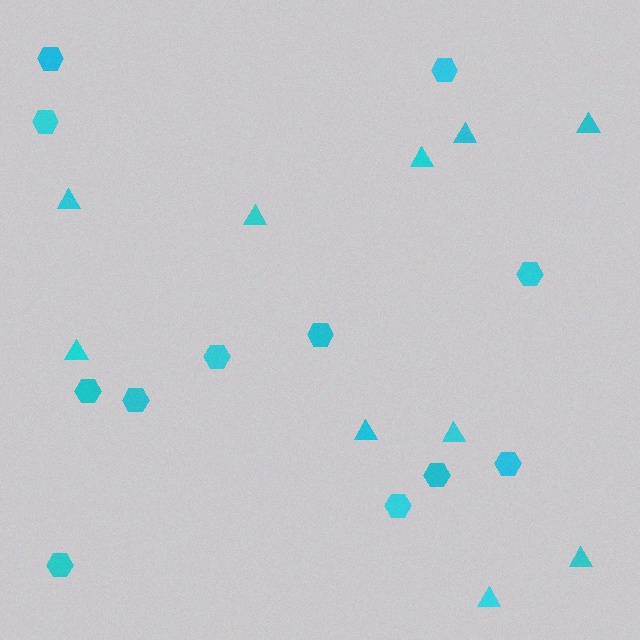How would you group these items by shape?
There are 2 groups: one group of hexagons (12) and one group of triangles (10).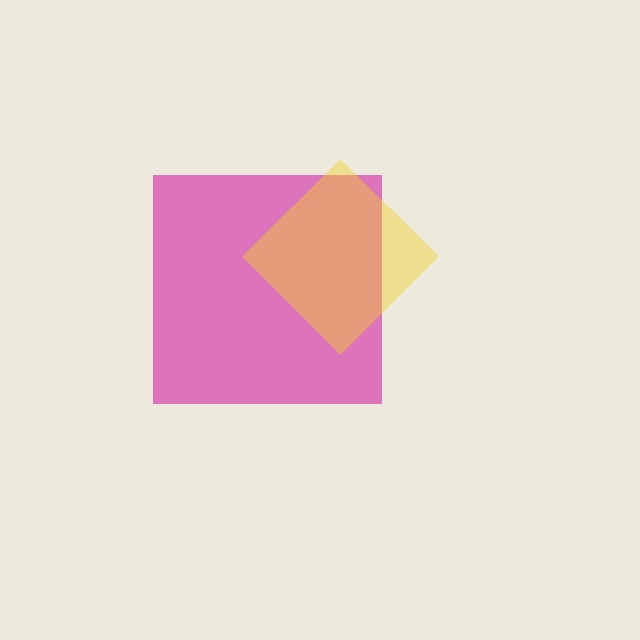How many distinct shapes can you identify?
There are 2 distinct shapes: a magenta square, a yellow diamond.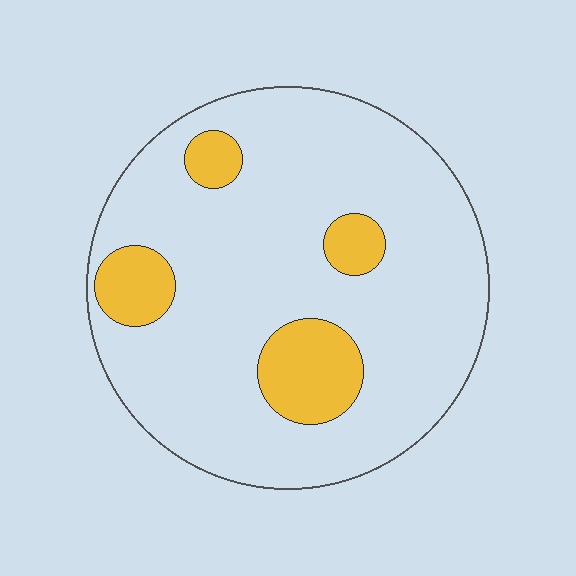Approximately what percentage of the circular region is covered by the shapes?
Approximately 15%.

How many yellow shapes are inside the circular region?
4.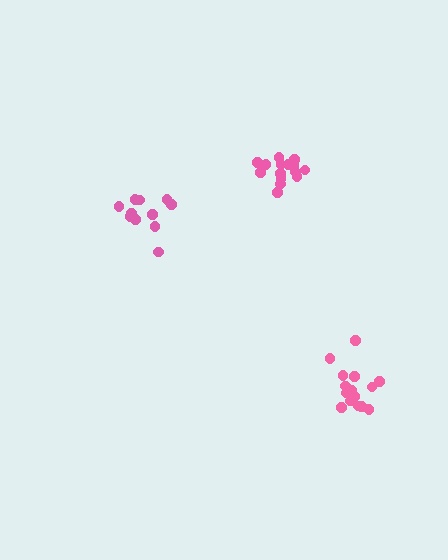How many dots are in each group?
Group 1: 15 dots, Group 2: 17 dots, Group 3: 11 dots (43 total).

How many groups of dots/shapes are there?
There are 3 groups.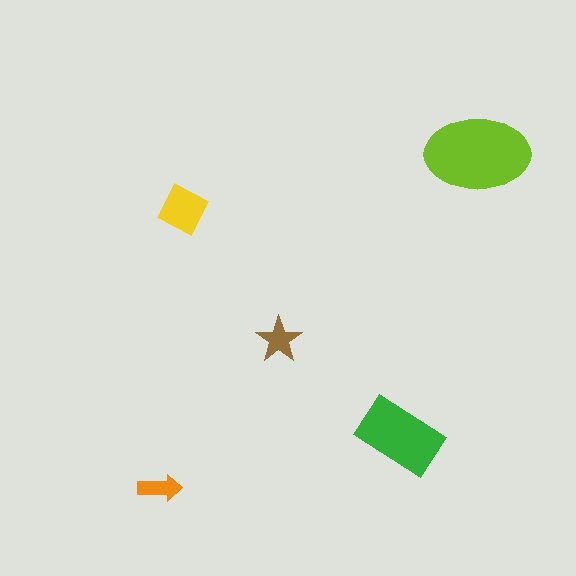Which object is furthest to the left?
The orange arrow is leftmost.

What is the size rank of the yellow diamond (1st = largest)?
3rd.